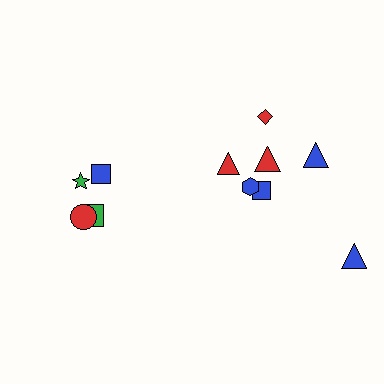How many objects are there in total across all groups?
There are 11 objects.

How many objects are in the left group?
There are 4 objects.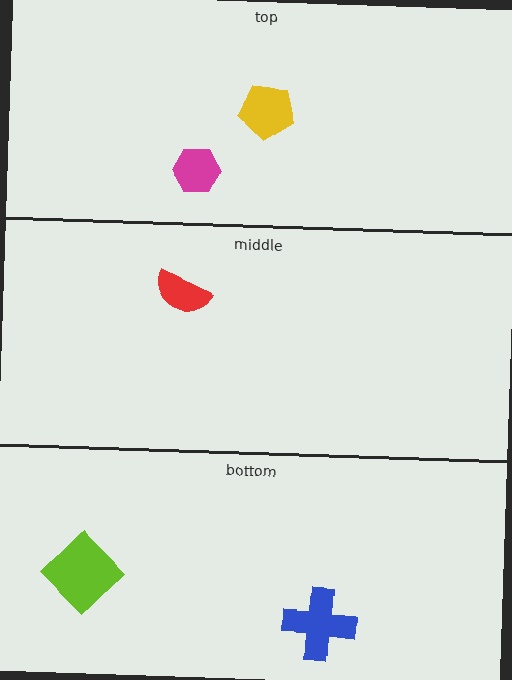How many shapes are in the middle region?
1.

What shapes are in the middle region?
The red semicircle.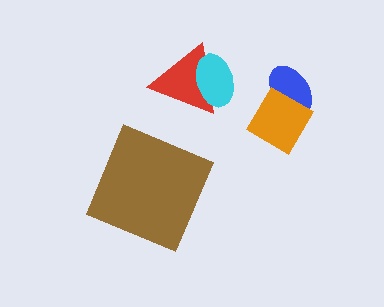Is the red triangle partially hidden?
Yes, it is partially covered by another shape.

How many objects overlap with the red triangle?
1 object overlaps with the red triangle.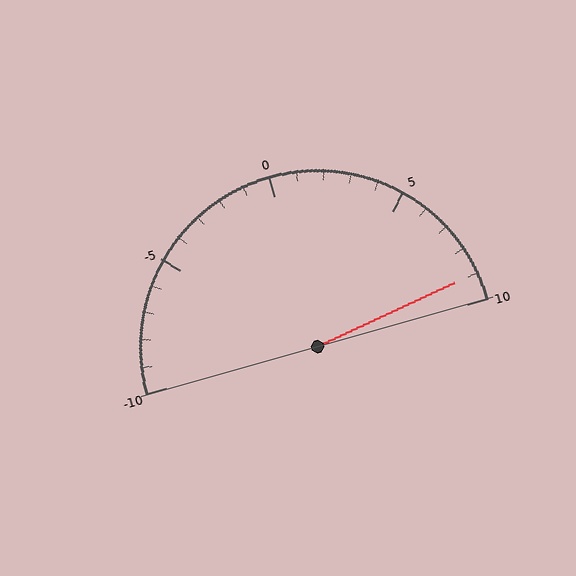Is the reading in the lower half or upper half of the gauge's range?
The reading is in the upper half of the range (-10 to 10).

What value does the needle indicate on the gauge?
The needle indicates approximately 9.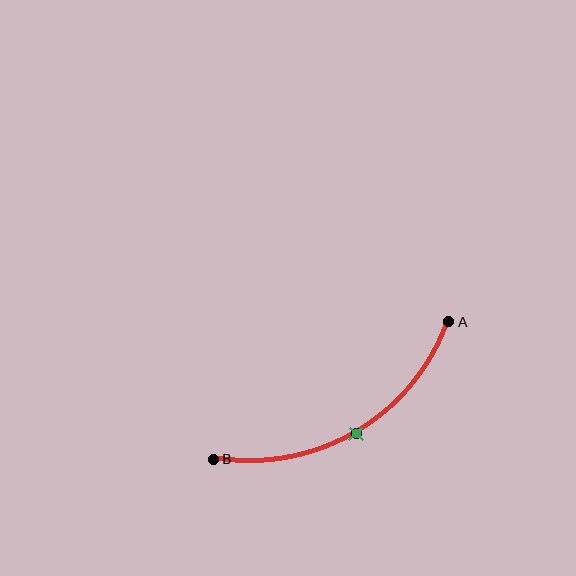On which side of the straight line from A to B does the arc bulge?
The arc bulges below the straight line connecting A and B.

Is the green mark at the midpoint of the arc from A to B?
Yes. The green mark lies on the arc at equal arc-length from both A and B — it is the arc midpoint.